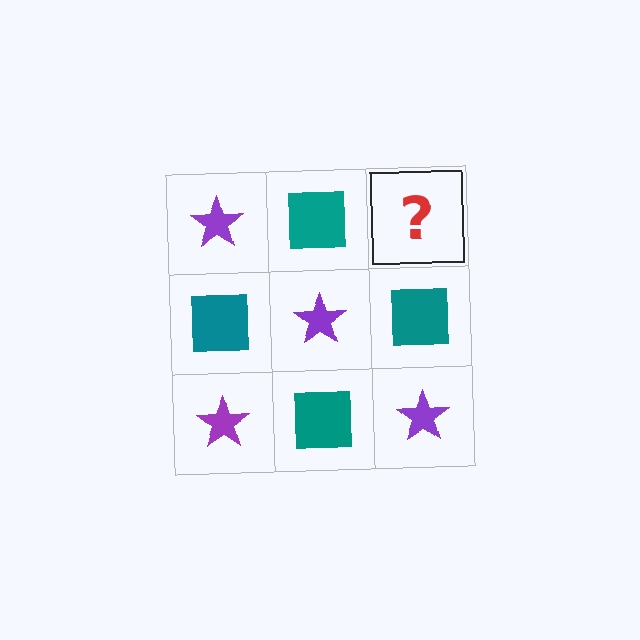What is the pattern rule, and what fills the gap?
The rule is that it alternates purple star and teal square in a checkerboard pattern. The gap should be filled with a purple star.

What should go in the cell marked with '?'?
The missing cell should contain a purple star.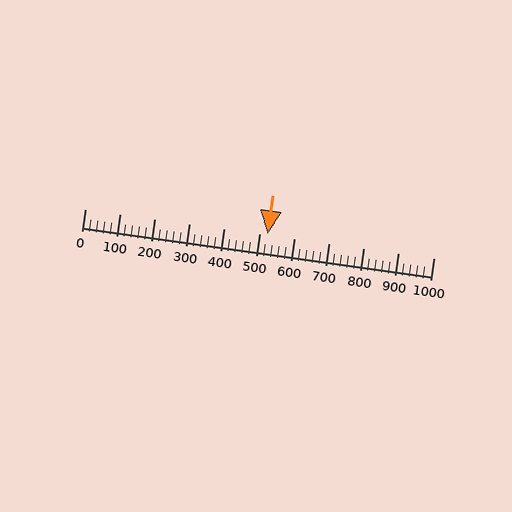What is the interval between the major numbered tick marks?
The major tick marks are spaced 100 units apart.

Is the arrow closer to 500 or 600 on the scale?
The arrow is closer to 500.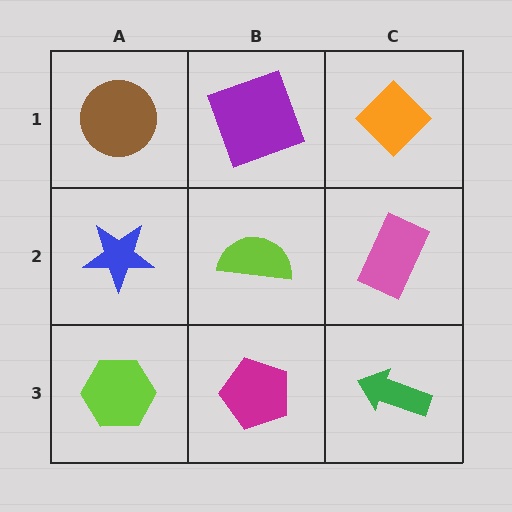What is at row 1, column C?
An orange diamond.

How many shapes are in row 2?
3 shapes.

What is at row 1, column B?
A purple square.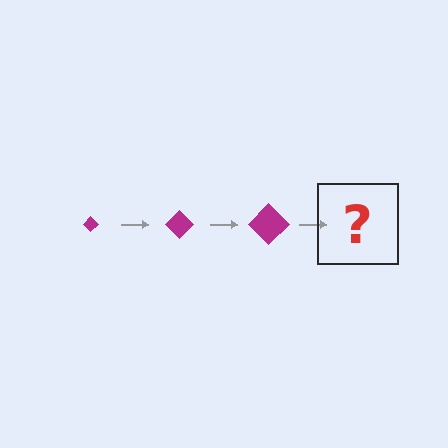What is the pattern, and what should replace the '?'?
The pattern is that the diamond gets progressively larger each step. The '?' should be a magenta diamond, larger than the previous one.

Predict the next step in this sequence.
The next step is a magenta diamond, larger than the previous one.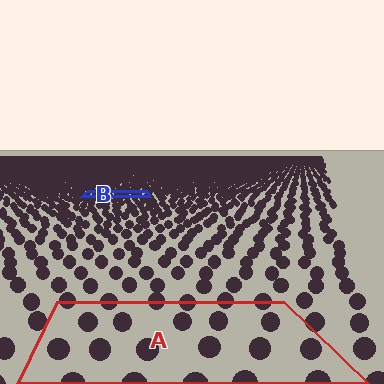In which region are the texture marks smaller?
The texture marks are smaller in region B, because it is farther away.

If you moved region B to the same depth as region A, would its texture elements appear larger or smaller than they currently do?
They would appear larger. At a closer depth, the same texture elements are projected at a bigger on-screen size.